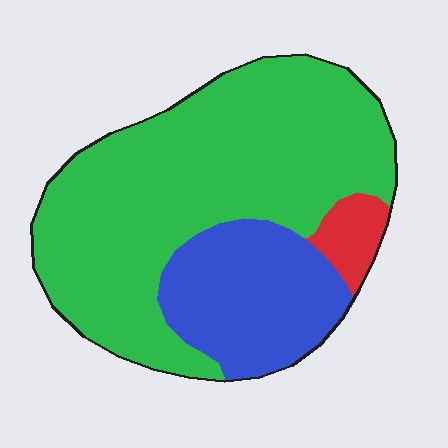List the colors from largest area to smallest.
From largest to smallest: green, blue, red.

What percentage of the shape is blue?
Blue covers about 25% of the shape.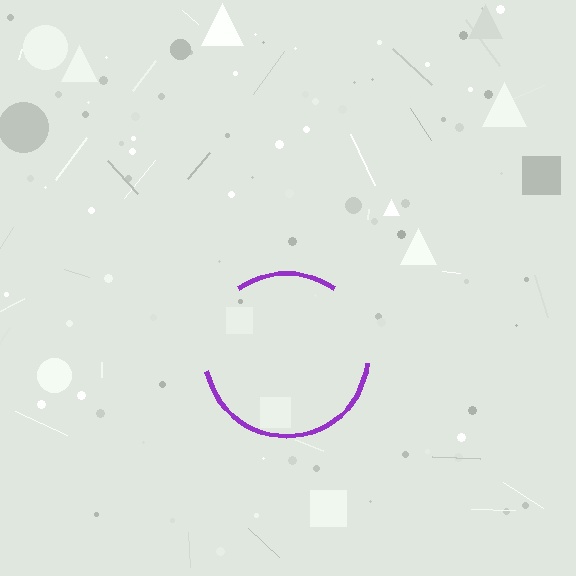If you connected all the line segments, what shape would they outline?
They would outline a circle.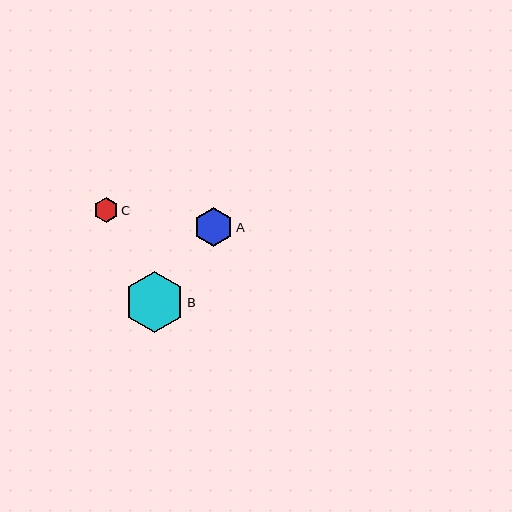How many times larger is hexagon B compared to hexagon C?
Hexagon B is approximately 2.5 times the size of hexagon C.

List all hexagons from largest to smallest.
From largest to smallest: B, A, C.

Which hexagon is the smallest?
Hexagon C is the smallest with a size of approximately 24 pixels.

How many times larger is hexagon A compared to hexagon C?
Hexagon A is approximately 1.6 times the size of hexagon C.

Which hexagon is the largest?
Hexagon B is the largest with a size of approximately 60 pixels.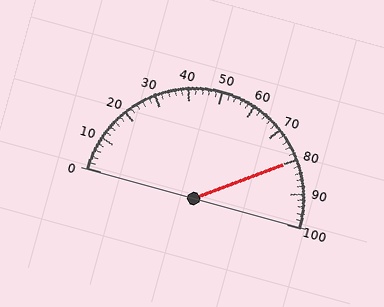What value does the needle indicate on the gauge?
The needle indicates approximately 80.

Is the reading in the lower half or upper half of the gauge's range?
The reading is in the upper half of the range (0 to 100).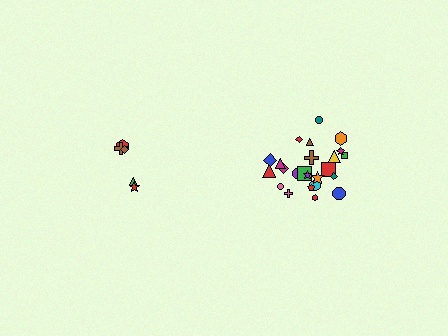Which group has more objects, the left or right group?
The right group.